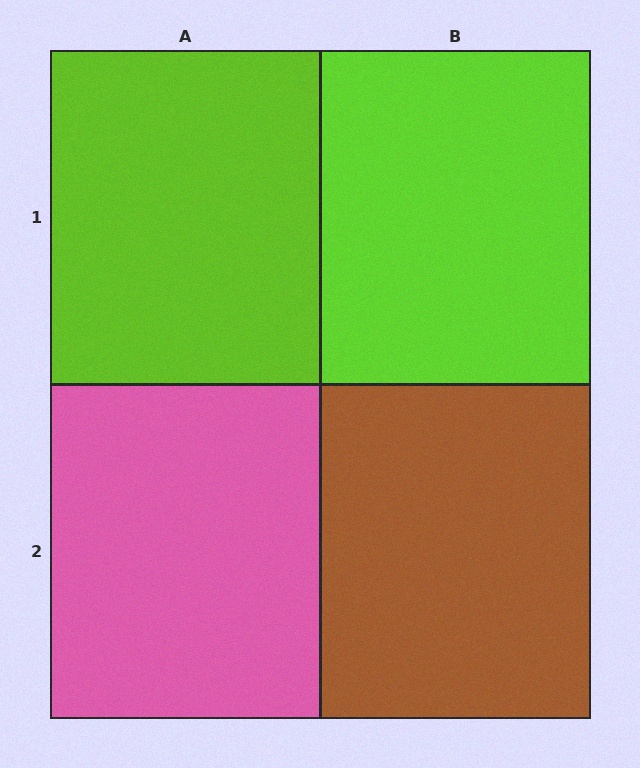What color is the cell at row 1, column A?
Lime.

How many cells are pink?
1 cell is pink.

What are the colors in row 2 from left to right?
Pink, brown.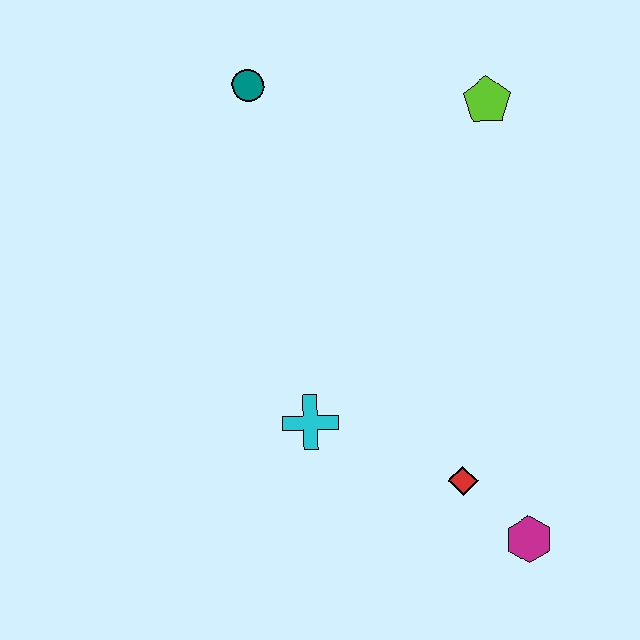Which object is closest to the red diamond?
The magenta hexagon is closest to the red diamond.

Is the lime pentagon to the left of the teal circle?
No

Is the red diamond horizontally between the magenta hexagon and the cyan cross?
Yes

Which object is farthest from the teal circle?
The magenta hexagon is farthest from the teal circle.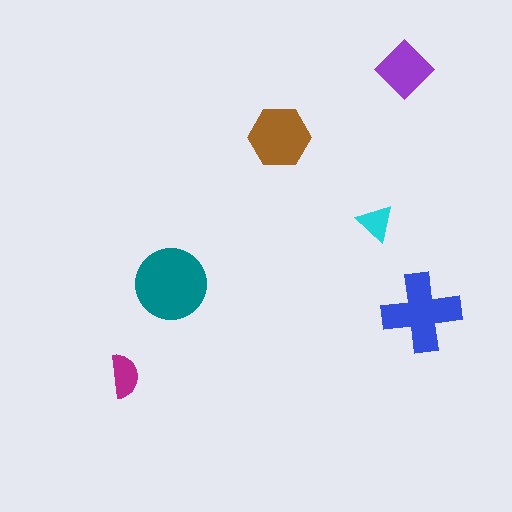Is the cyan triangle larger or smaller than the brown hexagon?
Smaller.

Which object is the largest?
The teal circle.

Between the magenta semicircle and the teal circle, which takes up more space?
The teal circle.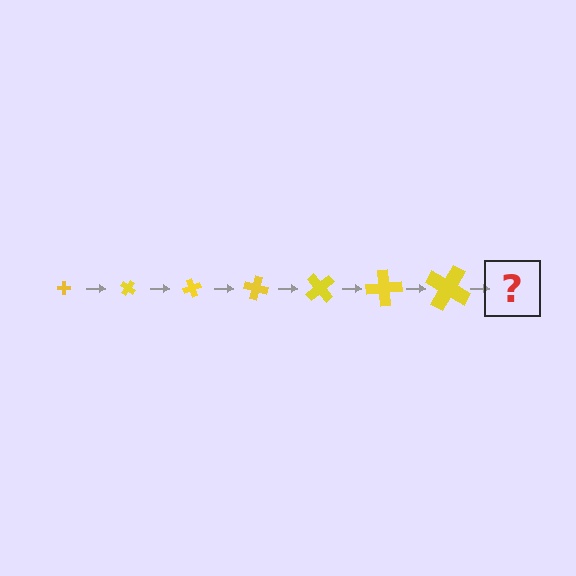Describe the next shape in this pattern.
It should be a cross, larger than the previous one and rotated 245 degrees from the start.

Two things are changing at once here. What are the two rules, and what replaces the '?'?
The two rules are that the cross grows larger each step and it rotates 35 degrees each step. The '?' should be a cross, larger than the previous one and rotated 245 degrees from the start.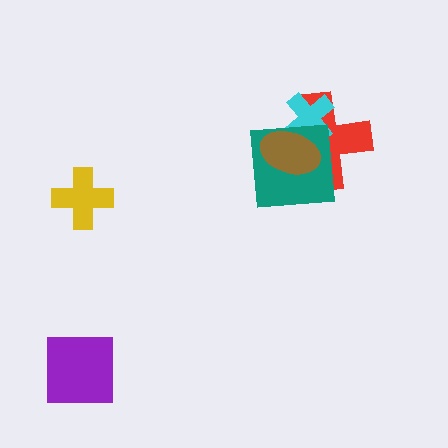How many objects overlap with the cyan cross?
3 objects overlap with the cyan cross.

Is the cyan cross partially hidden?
Yes, it is partially covered by another shape.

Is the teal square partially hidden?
Yes, it is partially covered by another shape.